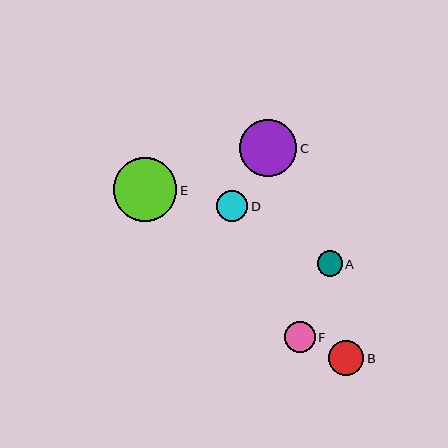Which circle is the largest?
Circle E is the largest with a size of approximately 64 pixels.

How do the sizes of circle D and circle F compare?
Circle D and circle F are approximately the same size.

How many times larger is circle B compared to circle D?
Circle B is approximately 1.1 times the size of circle D.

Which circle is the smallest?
Circle A is the smallest with a size of approximately 25 pixels.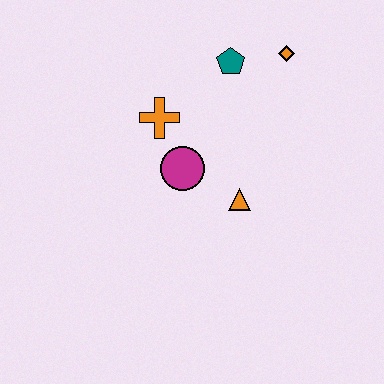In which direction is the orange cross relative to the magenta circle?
The orange cross is above the magenta circle.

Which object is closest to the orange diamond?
The teal pentagon is closest to the orange diamond.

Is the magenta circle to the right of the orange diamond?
No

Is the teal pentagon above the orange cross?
Yes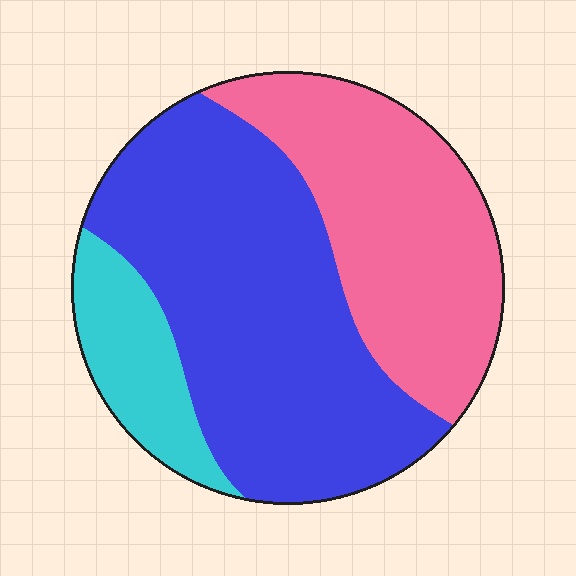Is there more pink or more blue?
Blue.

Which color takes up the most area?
Blue, at roughly 50%.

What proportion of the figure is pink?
Pink takes up about one third (1/3) of the figure.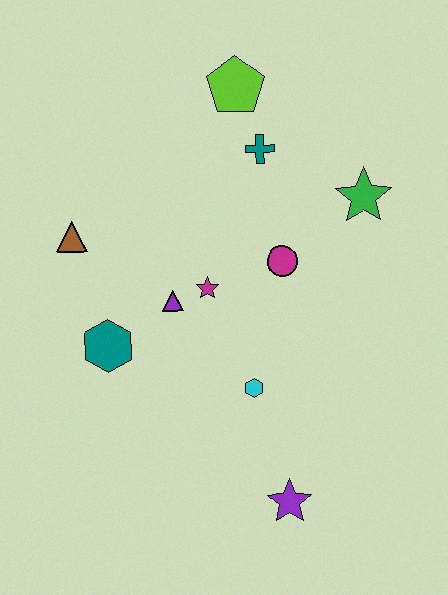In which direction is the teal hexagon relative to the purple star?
The teal hexagon is to the left of the purple star.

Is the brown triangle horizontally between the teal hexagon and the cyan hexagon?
No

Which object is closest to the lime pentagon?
The teal cross is closest to the lime pentagon.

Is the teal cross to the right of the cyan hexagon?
Yes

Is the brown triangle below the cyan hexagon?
No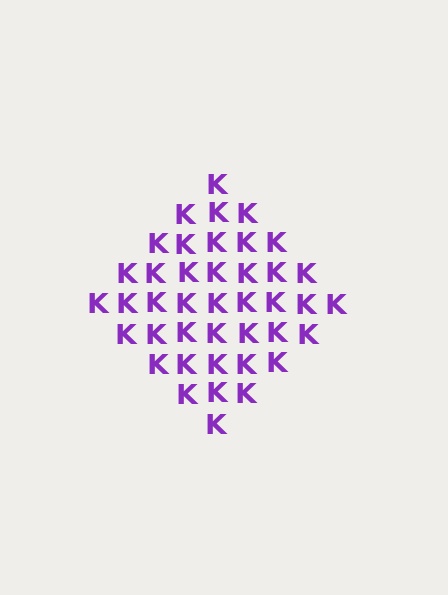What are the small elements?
The small elements are letter K's.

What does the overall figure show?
The overall figure shows a diamond.